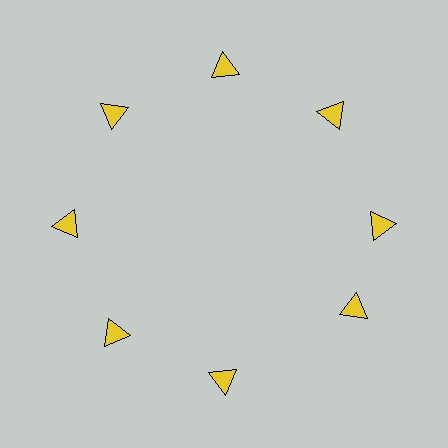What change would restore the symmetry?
The symmetry would be restored by rotating it back into even spacing with its neighbors so that all 8 triangles sit at equal angles and equal distance from the center.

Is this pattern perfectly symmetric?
No. The 8 yellow triangles are arranged in a ring, but one element near the 4 o'clock position is rotated out of alignment along the ring, breaking the 8-fold rotational symmetry.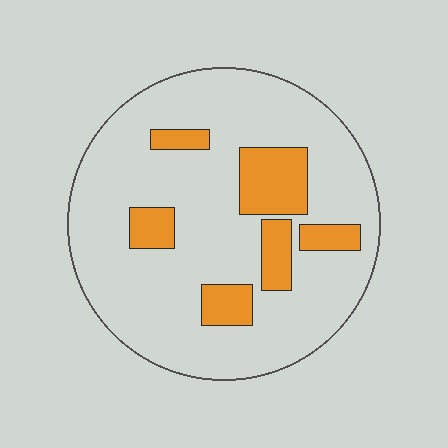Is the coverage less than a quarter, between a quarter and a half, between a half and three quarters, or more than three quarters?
Less than a quarter.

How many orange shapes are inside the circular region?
6.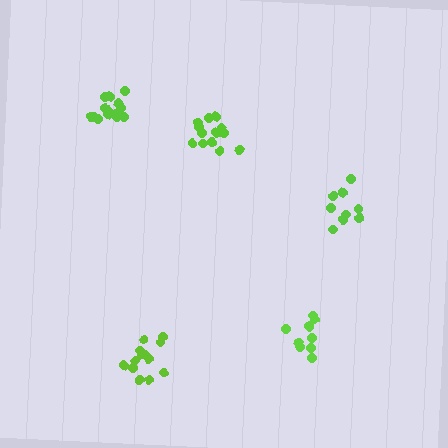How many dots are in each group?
Group 1: 13 dots, Group 2: 14 dots, Group 3: 9 dots, Group 4: 15 dots, Group 5: 10 dots (61 total).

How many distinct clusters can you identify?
There are 5 distinct clusters.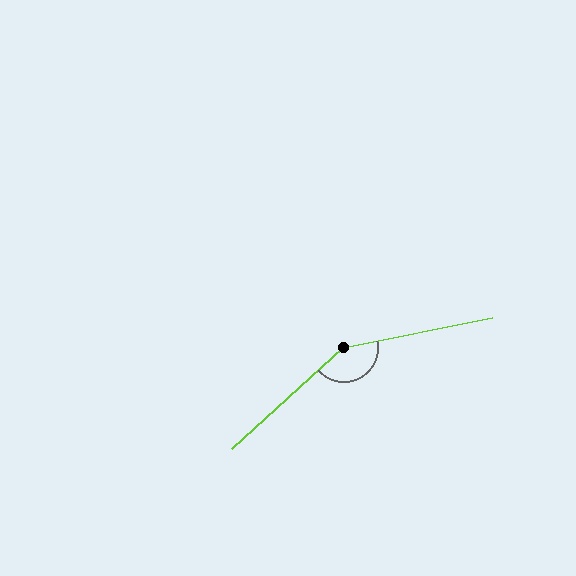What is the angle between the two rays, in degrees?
Approximately 149 degrees.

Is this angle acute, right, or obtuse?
It is obtuse.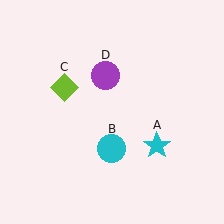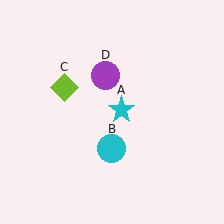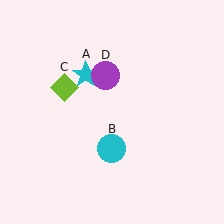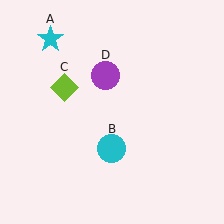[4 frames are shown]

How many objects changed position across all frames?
1 object changed position: cyan star (object A).